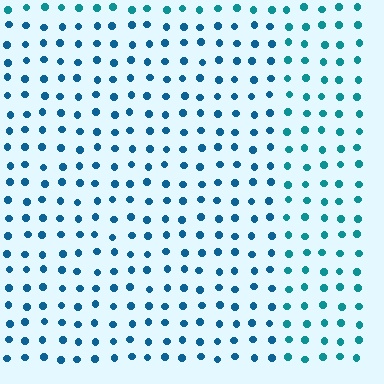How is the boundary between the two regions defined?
The boundary is defined purely by a slight shift in hue (about 21 degrees). Spacing, size, and orientation are identical on both sides.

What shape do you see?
I see a rectangle.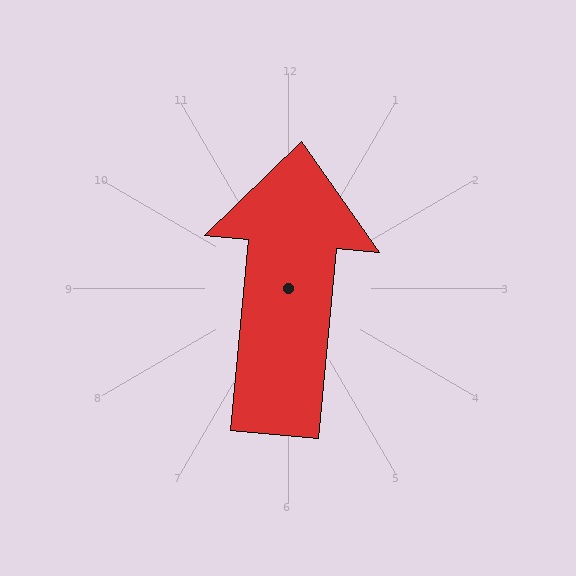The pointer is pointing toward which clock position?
Roughly 12 o'clock.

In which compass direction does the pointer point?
North.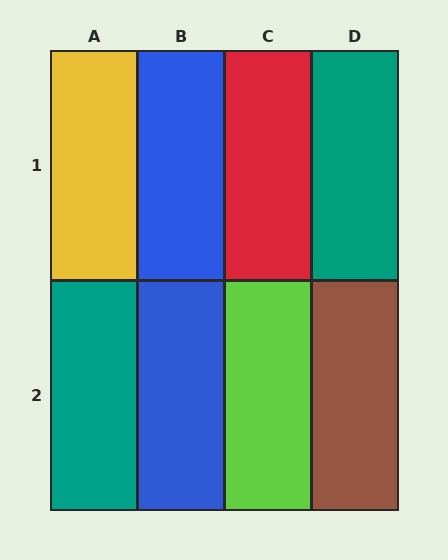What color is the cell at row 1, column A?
Yellow.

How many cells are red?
1 cell is red.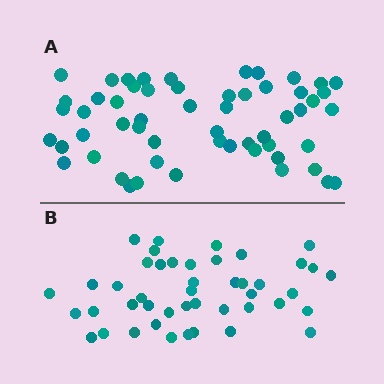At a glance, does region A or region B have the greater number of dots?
Region A (the top region) has more dots.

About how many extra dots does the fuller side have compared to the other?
Region A has roughly 12 or so more dots than region B.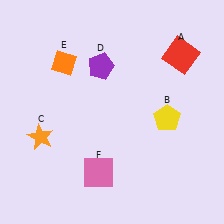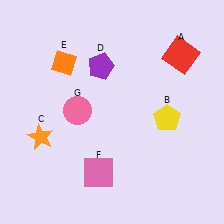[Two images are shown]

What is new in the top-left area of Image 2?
A pink circle (G) was added in the top-left area of Image 2.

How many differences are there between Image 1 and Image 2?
There is 1 difference between the two images.